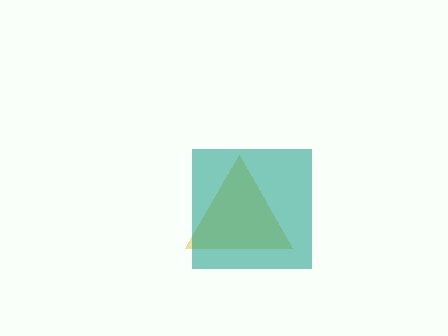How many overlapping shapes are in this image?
There are 2 overlapping shapes in the image.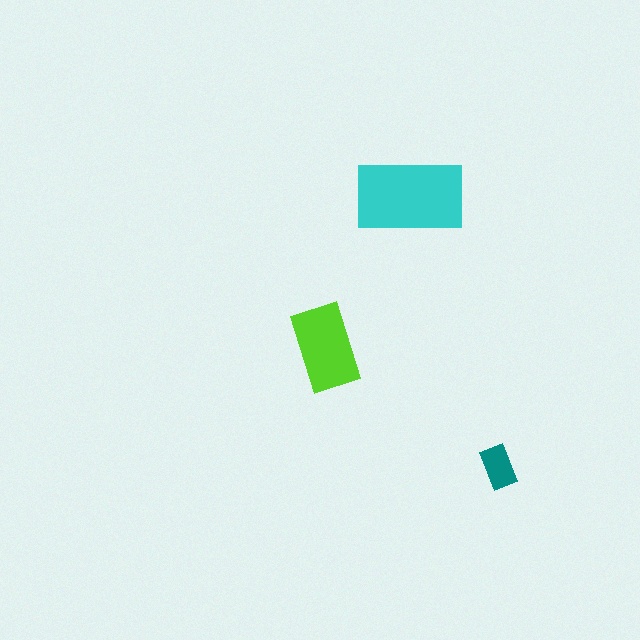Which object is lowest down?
The teal rectangle is bottommost.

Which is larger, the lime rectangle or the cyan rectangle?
The cyan one.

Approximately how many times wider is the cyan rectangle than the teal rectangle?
About 2.5 times wider.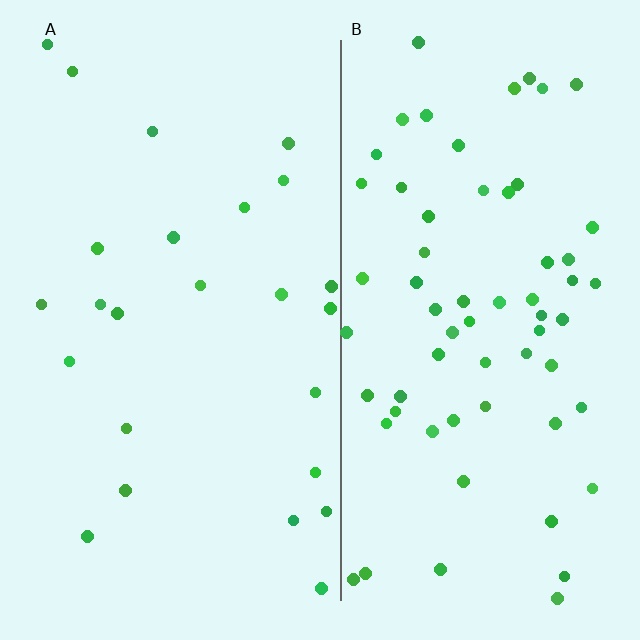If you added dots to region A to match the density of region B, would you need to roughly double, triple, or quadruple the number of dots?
Approximately triple.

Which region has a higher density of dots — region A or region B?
B (the right).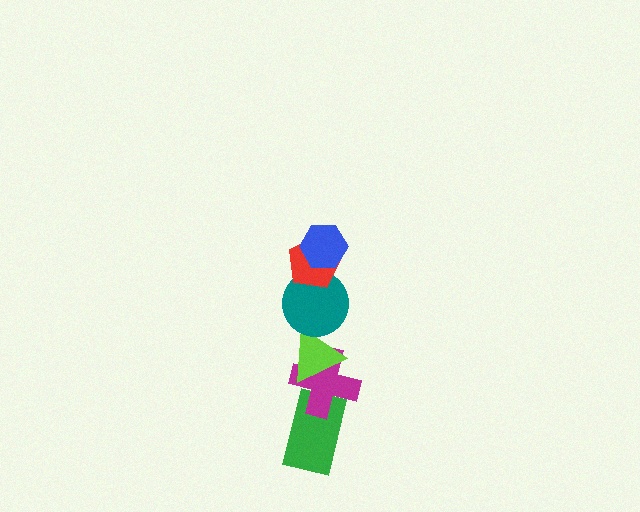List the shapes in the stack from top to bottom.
From top to bottom: the blue hexagon, the red pentagon, the teal circle, the lime triangle, the magenta cross, the green rectangle.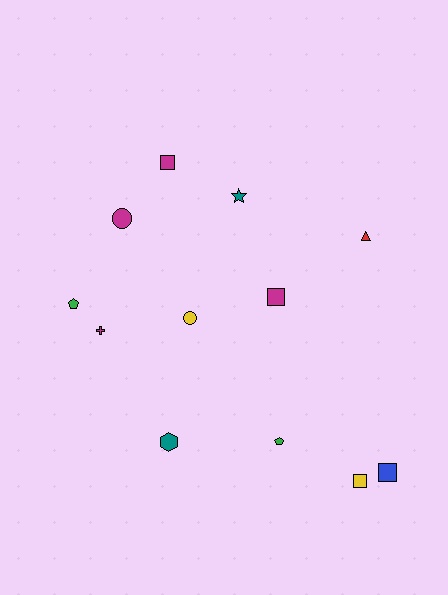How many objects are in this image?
There are 12 objects.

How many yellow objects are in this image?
There are 2 yellow objects.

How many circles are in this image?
There are 2 circles.